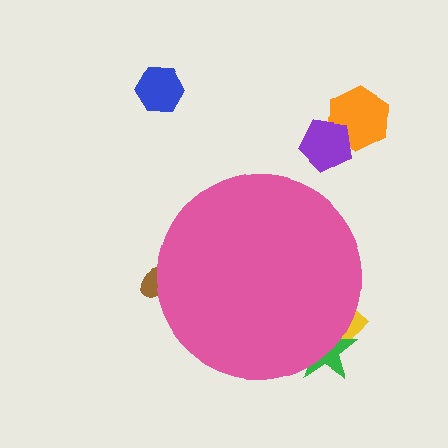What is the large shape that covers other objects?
A pink circle.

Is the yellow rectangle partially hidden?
Yes, the yellow rectangle is partially hidden behind the pink circle.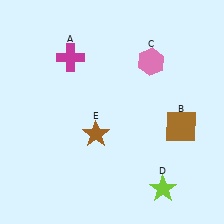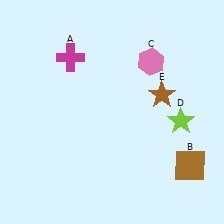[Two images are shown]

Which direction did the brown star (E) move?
The brown star (E) moved right.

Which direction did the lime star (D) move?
The lime star (D) moved up.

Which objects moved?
The objects that moved are: the brown square (B), the lime star (D), the brown star (E).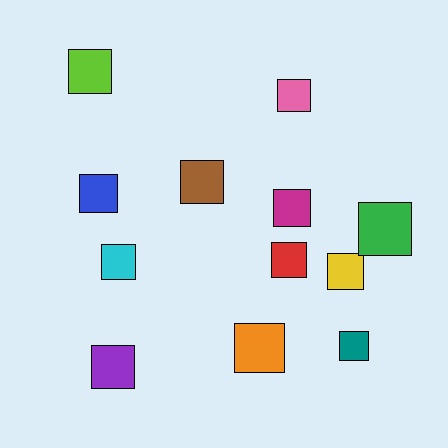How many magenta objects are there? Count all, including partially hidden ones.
There is 1 magenta object.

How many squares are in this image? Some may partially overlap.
There are 12 squares.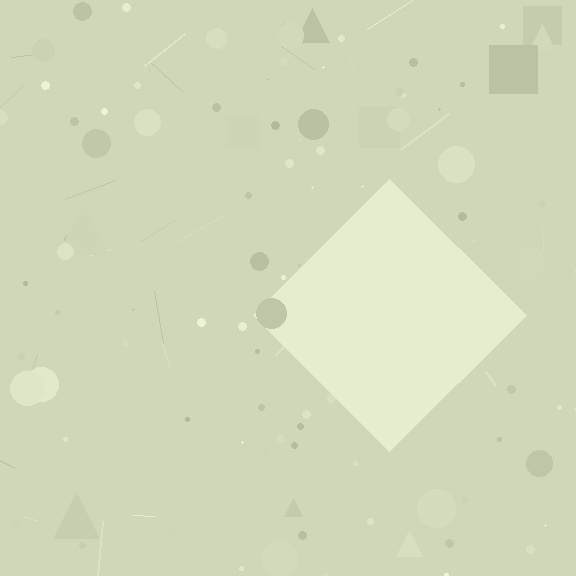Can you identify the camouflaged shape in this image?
The camouflaged shape is a diamond.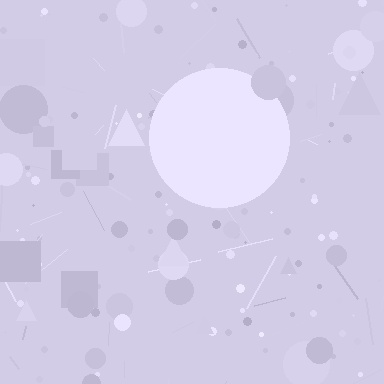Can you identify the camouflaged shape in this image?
The camouflaged shape is a circle.